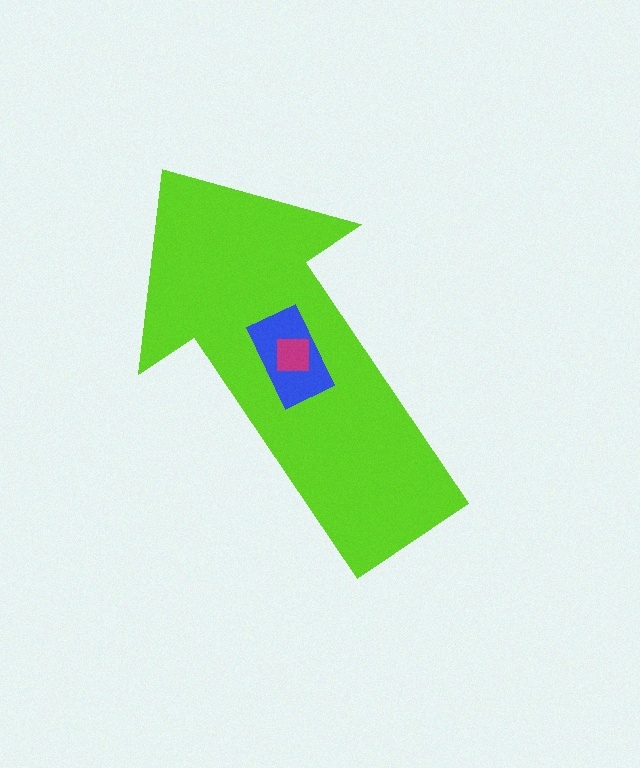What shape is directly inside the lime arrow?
The blue rectangle.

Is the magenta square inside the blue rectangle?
Yes.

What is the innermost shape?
The magenta square.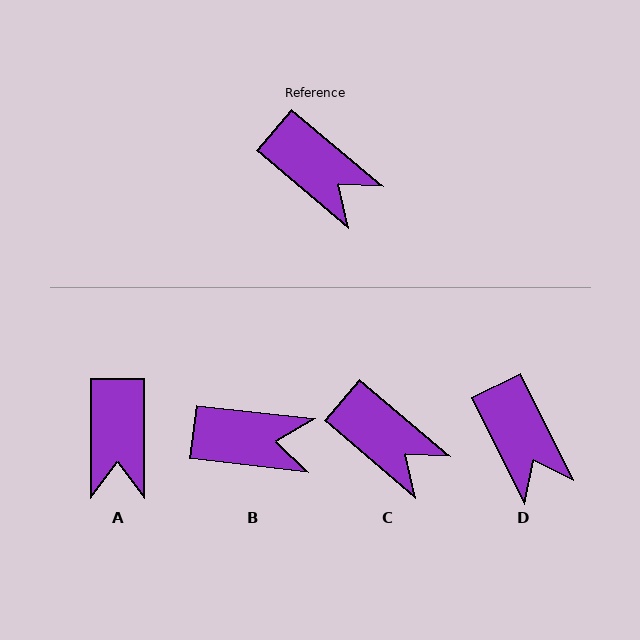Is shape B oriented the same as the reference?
No, it is off by about 34 degrees.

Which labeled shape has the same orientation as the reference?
C.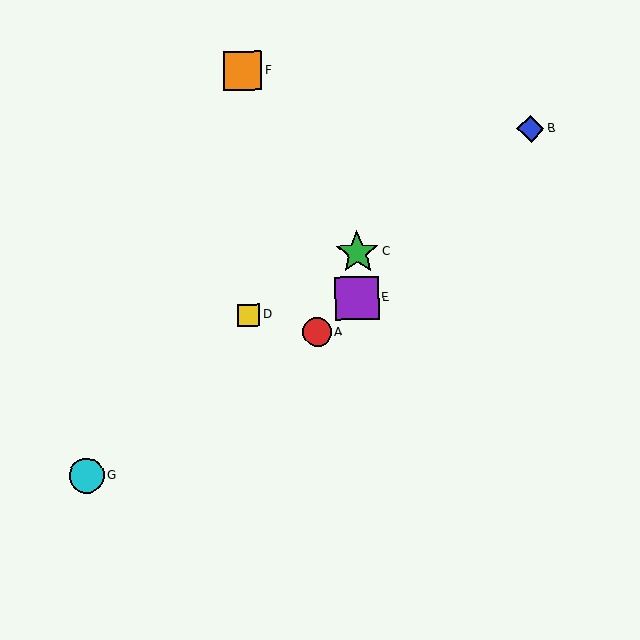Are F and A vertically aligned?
No, F is at x≈242 and A is at x≈317.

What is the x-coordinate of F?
Object F is at x≈242.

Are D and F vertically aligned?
Yes, both are at x≈248.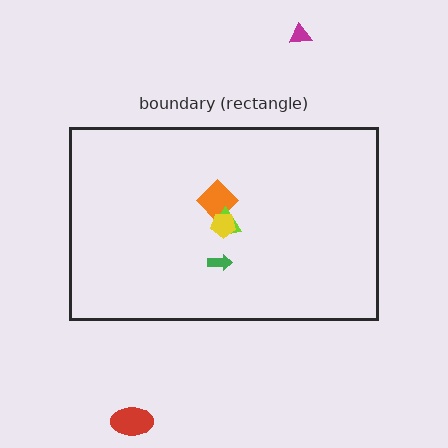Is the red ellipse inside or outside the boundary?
Outside.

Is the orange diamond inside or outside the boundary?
Inside.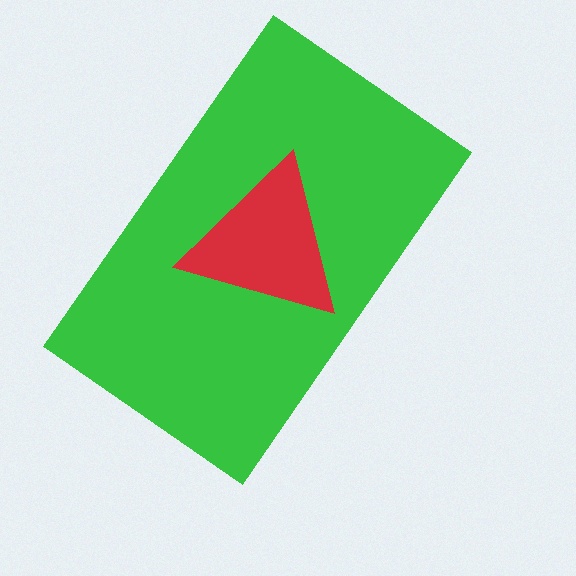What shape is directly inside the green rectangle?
The red triangle.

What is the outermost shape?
The green rectangle.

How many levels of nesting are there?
2.